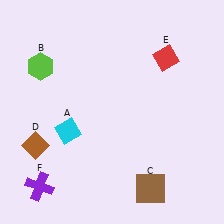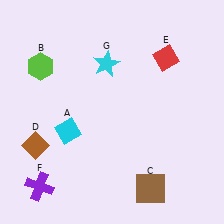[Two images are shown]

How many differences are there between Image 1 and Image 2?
There is 1 difference between the two images.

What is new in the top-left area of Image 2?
A cyan star (G) was added in the top-left area of Image 2.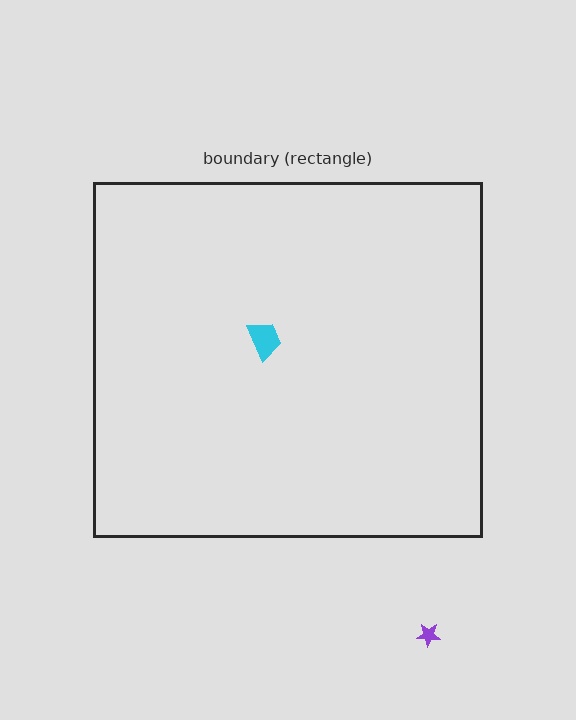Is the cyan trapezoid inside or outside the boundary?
Inside.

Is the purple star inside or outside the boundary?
Outside.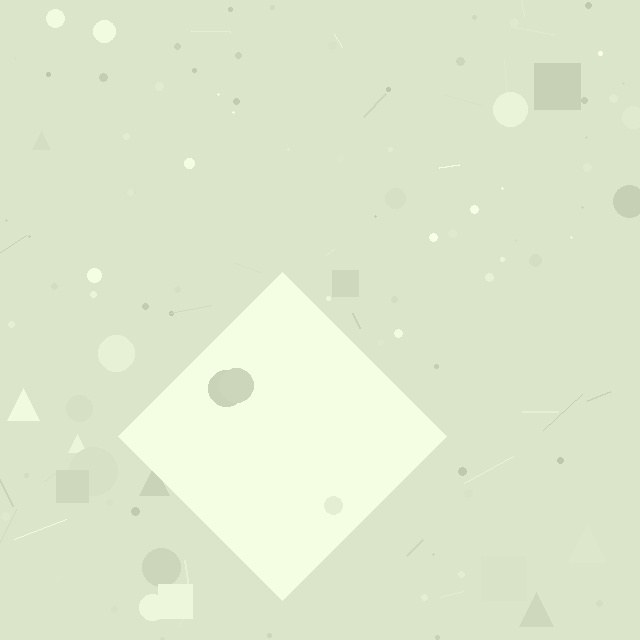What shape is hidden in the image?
A diamond is hidden in the image.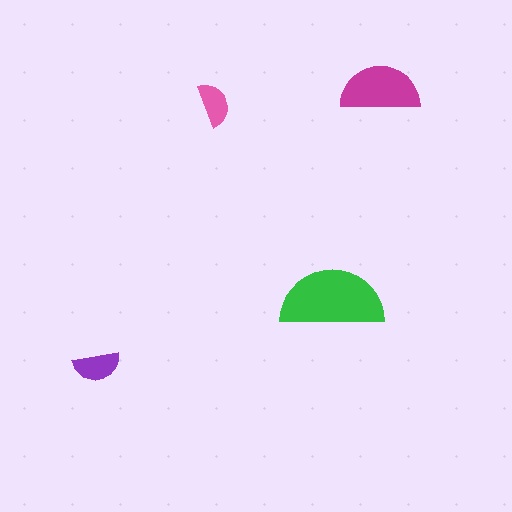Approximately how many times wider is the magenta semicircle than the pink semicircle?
About 2 times wider.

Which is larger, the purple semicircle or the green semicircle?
The green one.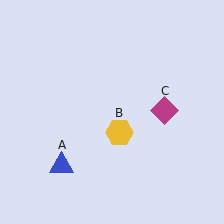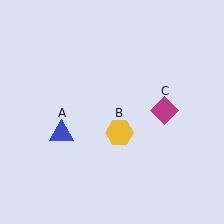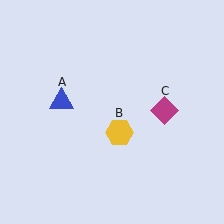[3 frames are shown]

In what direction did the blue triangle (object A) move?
The blue triangle (object A) moved up.